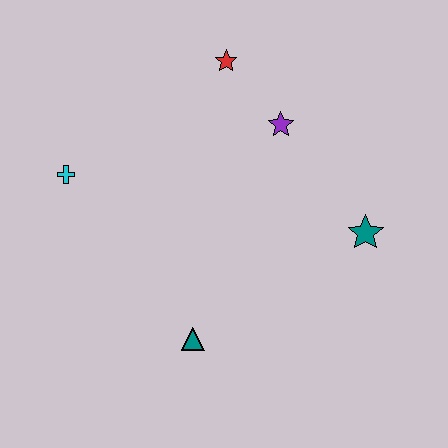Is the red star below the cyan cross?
No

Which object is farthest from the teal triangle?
The red star is farthest from the teal triangle.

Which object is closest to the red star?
The purple star is closest to the red star.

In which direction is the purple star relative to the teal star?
The purple star is above the teal star.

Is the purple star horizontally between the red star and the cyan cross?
No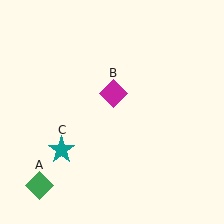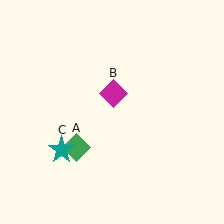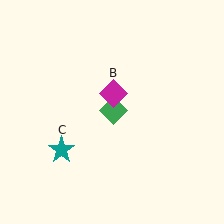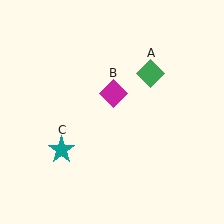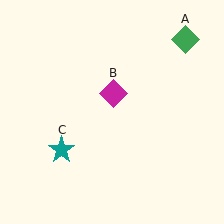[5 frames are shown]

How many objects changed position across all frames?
1 object changed position: green diamond (object A).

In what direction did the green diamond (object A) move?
The green diamond (object A) moved up and to the right.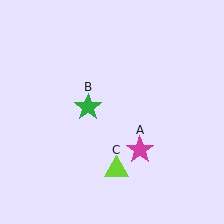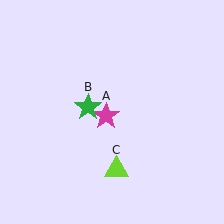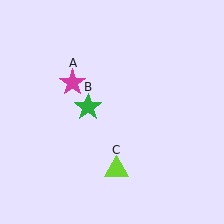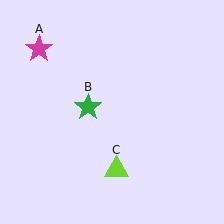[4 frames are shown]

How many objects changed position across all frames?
1 object changed position: magenta star (object A).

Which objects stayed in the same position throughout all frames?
Green star (object B) and lime triangle (object C) remained stationary.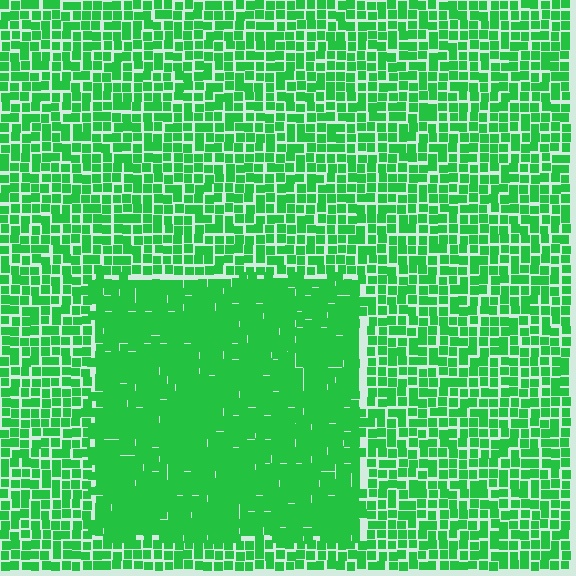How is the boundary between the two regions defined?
The boundary is defined by a change in element density (approximately 1.6x ratio). All elements are the same color, size, and shape.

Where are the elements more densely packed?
The elements are more densely packed inside the rectangle boundary.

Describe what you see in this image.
The image contains small green elements arranged at two different densities. A rectangle-shaped region is visible where the elements are more densely packed than the surrounding area.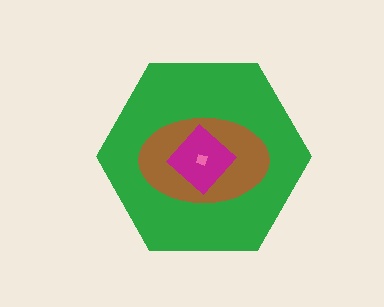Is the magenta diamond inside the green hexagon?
Yes.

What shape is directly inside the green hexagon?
The brown ellipse.